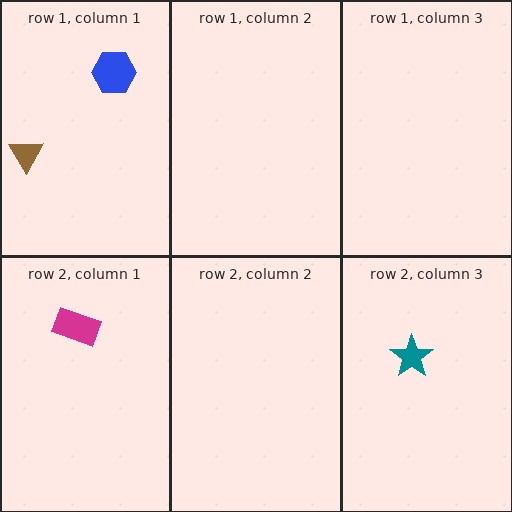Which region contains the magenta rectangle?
The row 2, column 1 region.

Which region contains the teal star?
The row 2, column 3 region.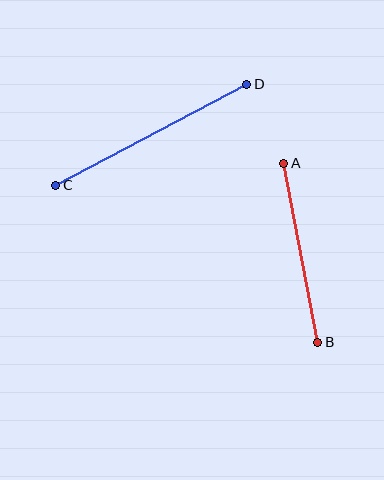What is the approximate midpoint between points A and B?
The midpoint is at approximately (301, 253) pixels.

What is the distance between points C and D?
The distance is approximately 216 pixels.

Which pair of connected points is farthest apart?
Points C and D are farthest apart.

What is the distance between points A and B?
The distance is approximately 182 pixels.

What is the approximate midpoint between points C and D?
The midpoint is at approximately (151, 135) pixels.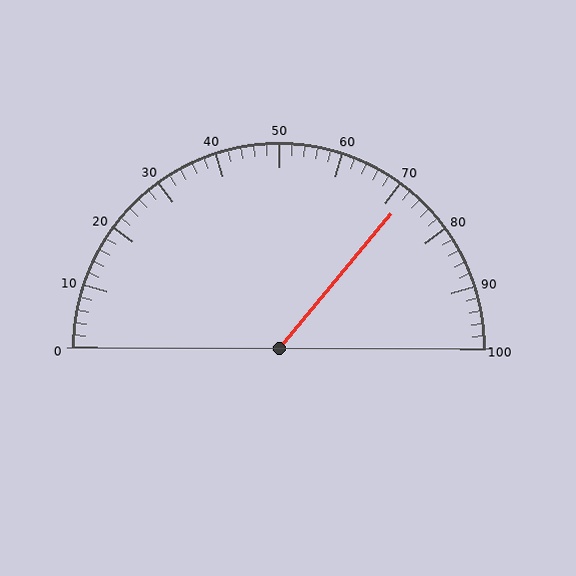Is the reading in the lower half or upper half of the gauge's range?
The reading is in the upper half of the range (0 to 100).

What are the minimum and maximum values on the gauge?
The gauge ranges from 0 to 100.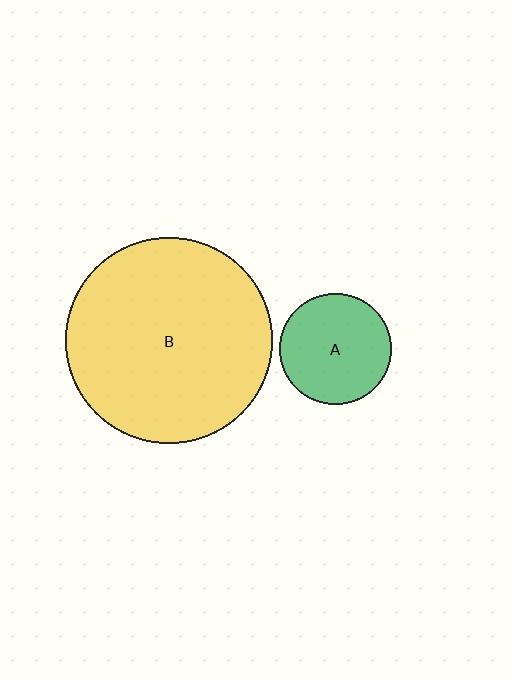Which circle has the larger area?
Circle B (yellow).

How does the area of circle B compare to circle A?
Approximately 3.4 times.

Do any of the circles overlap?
No, none of the circles overlap.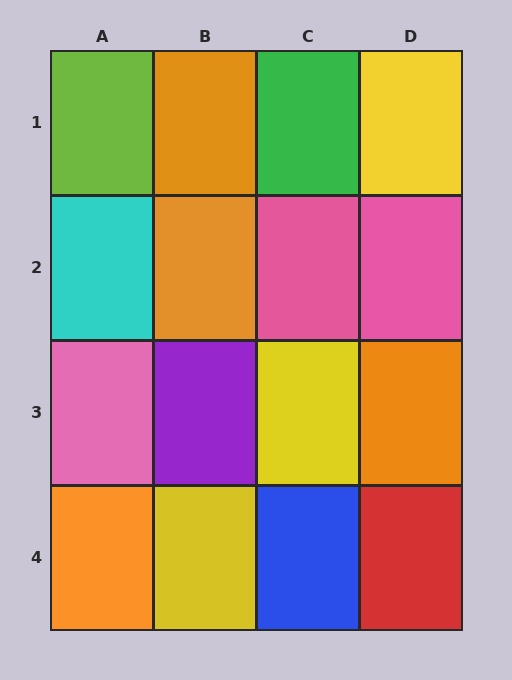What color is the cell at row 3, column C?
Yellow.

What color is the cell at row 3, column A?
Pink.